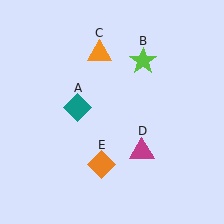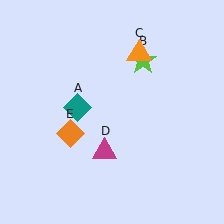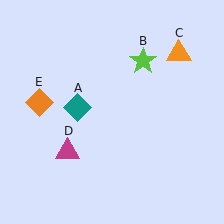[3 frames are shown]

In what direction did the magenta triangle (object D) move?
The magenta triangle (object D) moved left.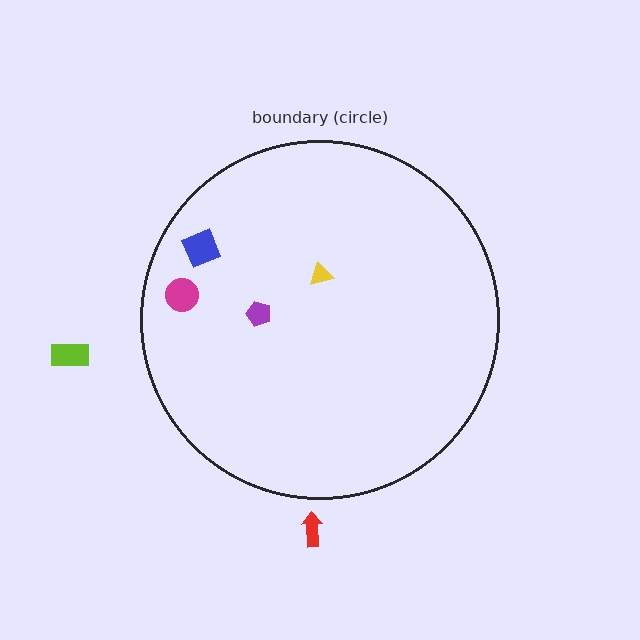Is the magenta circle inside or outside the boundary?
Inside.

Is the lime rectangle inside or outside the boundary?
Outside.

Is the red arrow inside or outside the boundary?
Outside.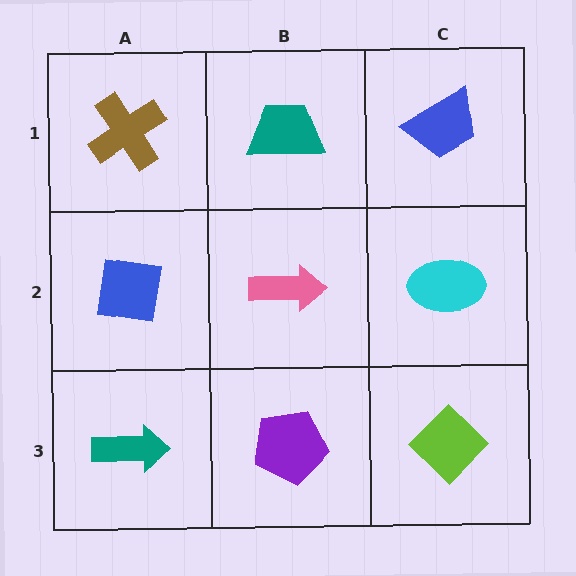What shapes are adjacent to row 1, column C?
A cyan ellipse (row 2, column C), a teal trapezoid (row 1, column B).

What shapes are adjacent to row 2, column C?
A blue trapezoid (row 1, column C), a lime diamond (row 3, column C), a pink arrow (row 2, column B).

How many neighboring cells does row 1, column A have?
2.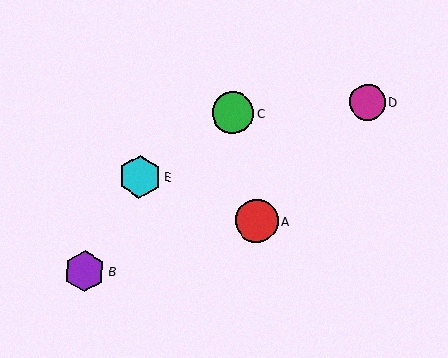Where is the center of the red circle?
The center of the red circle is at (257, 221).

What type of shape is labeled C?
Shape C is a green circle.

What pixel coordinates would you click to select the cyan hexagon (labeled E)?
Click at (140, 177) to select the cyan hexagon E.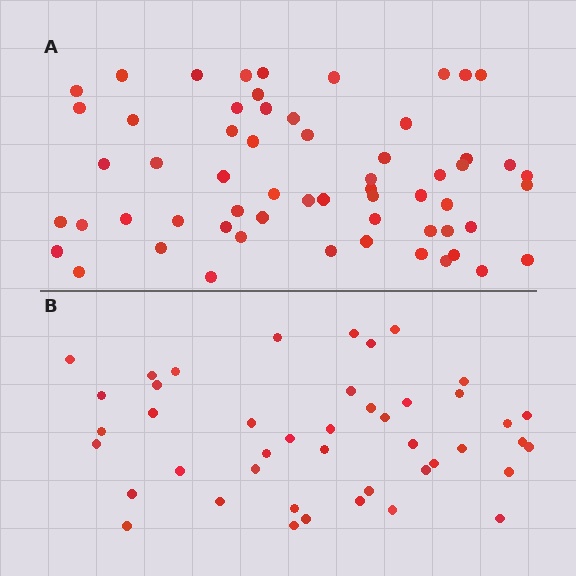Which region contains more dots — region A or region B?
Region A (the top region) has more dots.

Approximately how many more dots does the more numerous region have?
Region A has approximately 15 more dots than region B.